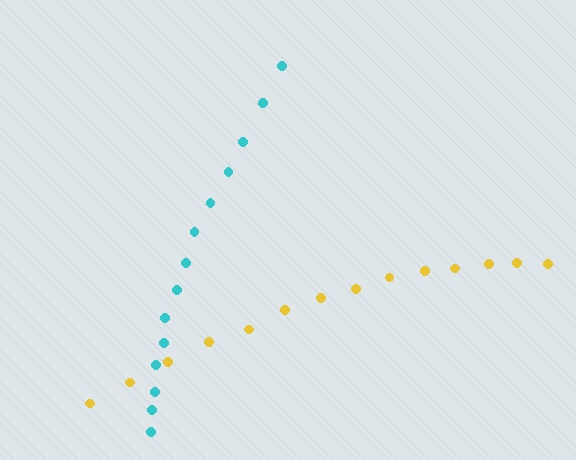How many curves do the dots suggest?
There are 2 distinct paths.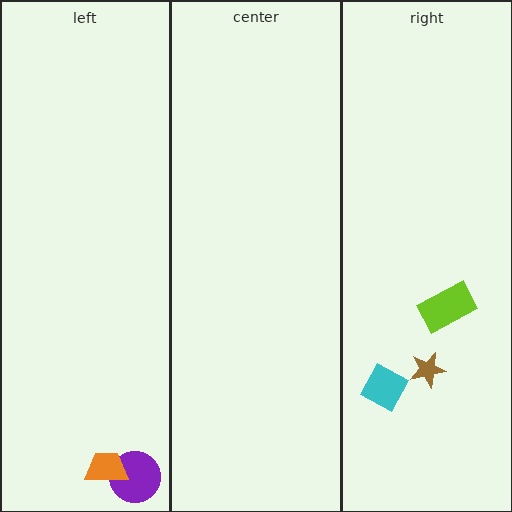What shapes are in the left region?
The purple circle, the orange trapezoid.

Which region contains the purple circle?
The left region.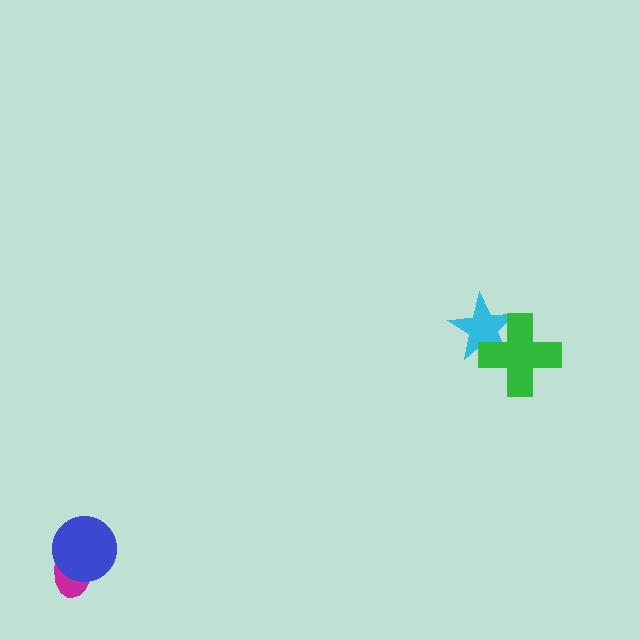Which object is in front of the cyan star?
The green cross is in front of the cyan star.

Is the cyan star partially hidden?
Yes, it is partially covered by another shape.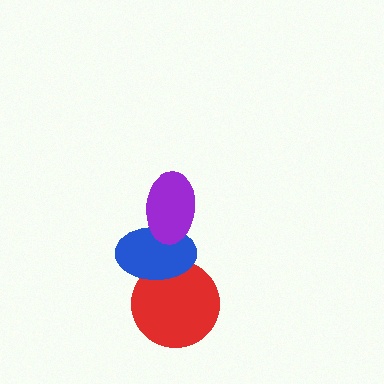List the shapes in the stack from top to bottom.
From top to bottom: the purple ellipse, the blue ellipse, the red circle.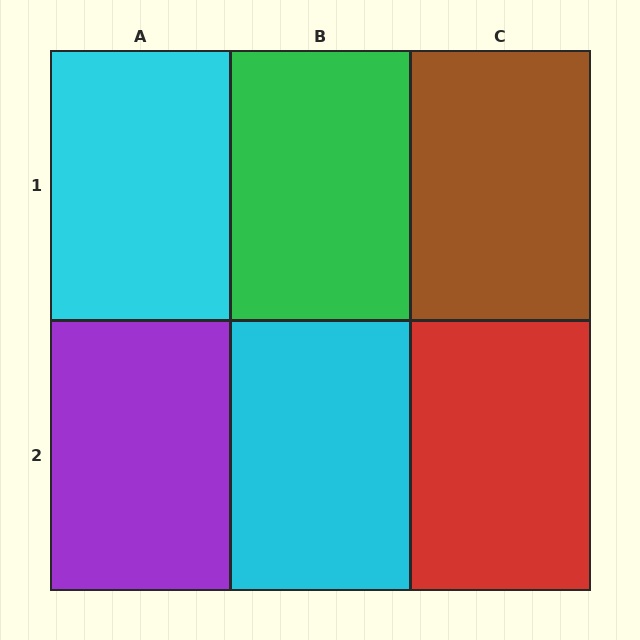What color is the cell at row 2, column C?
Red.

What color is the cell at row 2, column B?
Cyan.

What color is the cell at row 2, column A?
Purple.